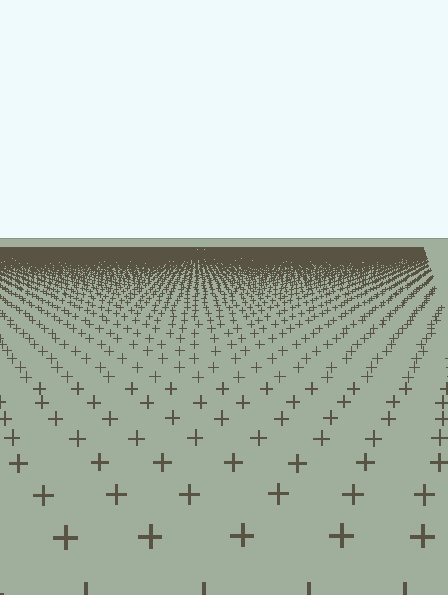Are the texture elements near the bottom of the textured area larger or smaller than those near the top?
Larger. Near the bottom, elements are closer to the viewer and appear at a bigger on-screen size.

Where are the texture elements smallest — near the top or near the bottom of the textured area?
Near the top.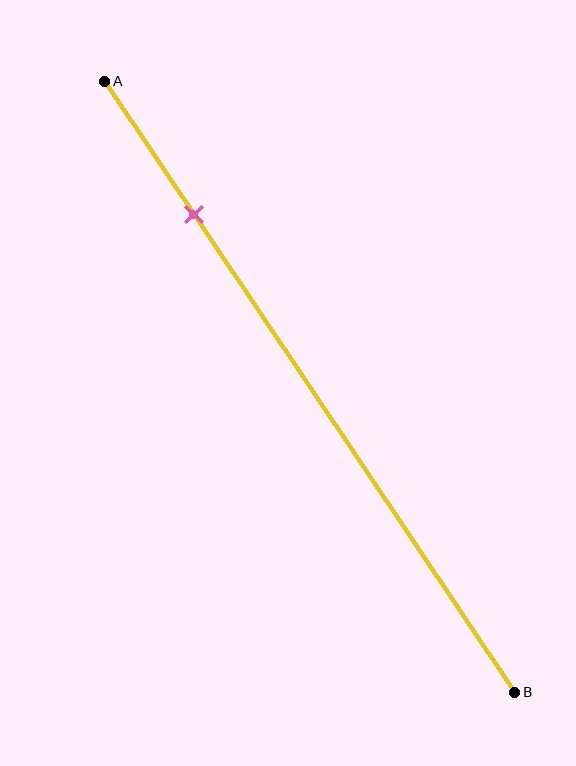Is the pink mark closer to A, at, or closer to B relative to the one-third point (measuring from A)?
The pink mark is closer to point A than the one-third point of segment AB.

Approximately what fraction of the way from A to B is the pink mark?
The pink mark is approximately 20% of the way from A to B.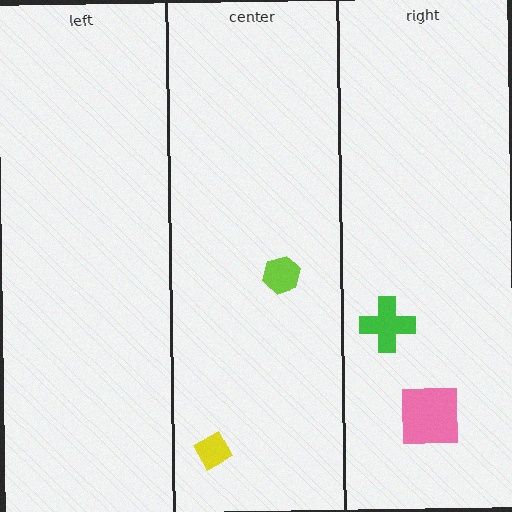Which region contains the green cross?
The right region.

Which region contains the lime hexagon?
The center region.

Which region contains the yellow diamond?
The center region.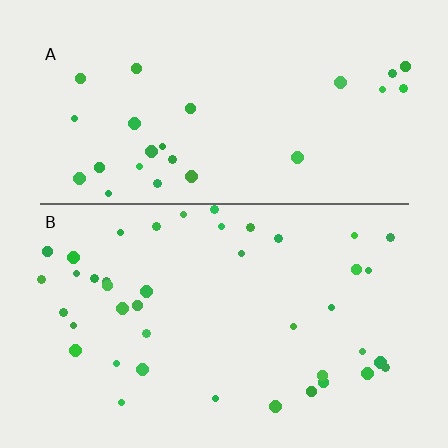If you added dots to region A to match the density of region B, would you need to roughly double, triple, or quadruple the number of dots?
Approximately double.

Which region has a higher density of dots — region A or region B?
B (the bottom).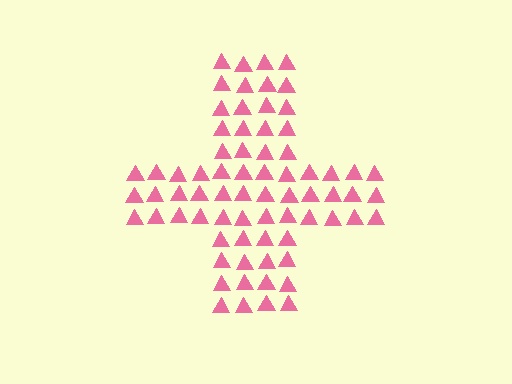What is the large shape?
The large shape is a cross.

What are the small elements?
The small elements are triangles.